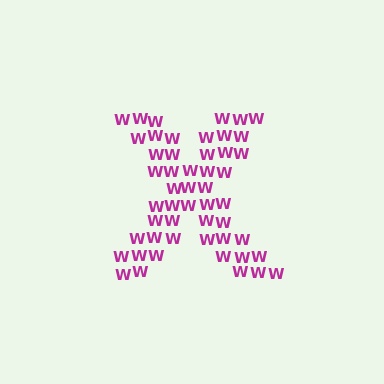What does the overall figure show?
The overall figure shows the letter X.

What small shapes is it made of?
It is made of small letter W's.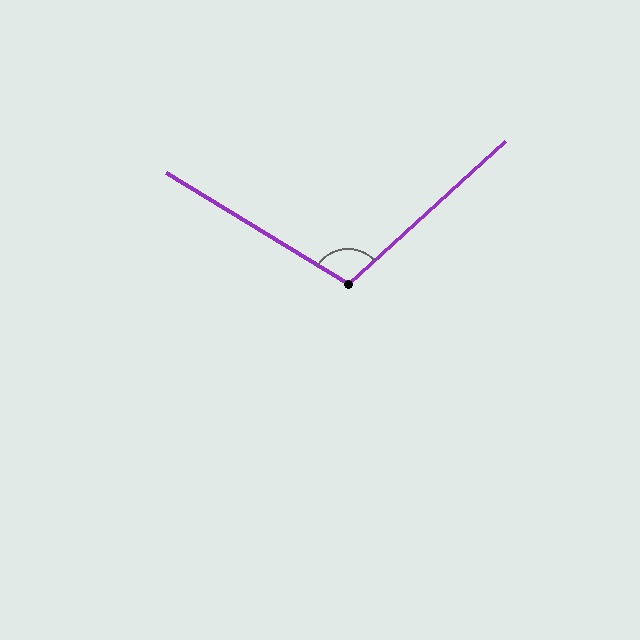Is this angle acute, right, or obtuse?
It is obtuse.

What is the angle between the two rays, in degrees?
Approximately 107 degrees.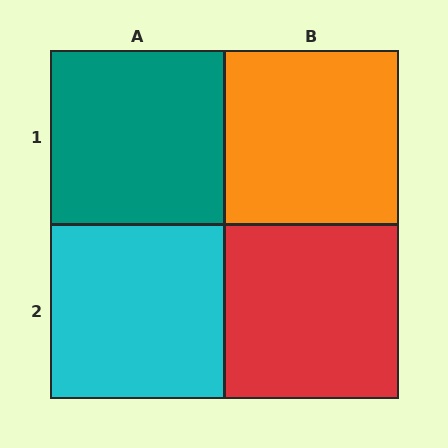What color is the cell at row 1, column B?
Orange.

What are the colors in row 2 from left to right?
Cyan, red.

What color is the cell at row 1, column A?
Teal.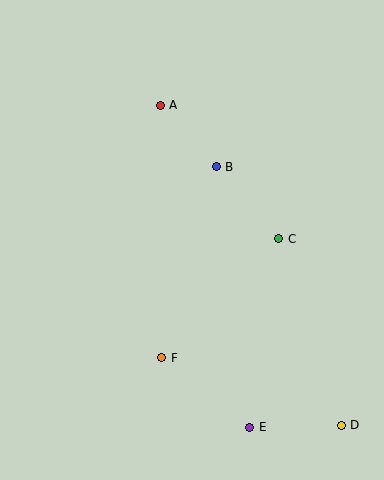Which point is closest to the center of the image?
Point B at (216, 167) is closest to the center.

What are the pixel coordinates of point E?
Point E is at (250, 427).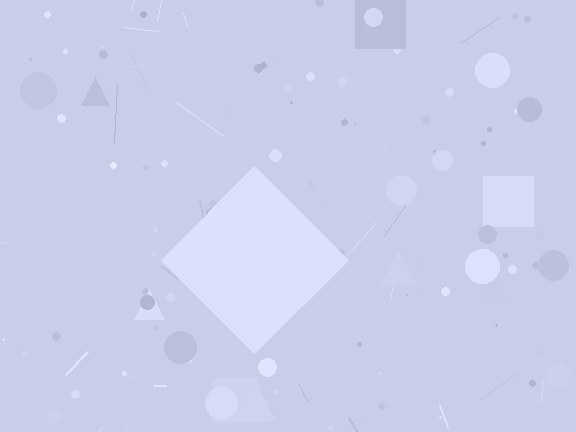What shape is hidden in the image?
A diamond is hidden in the image.